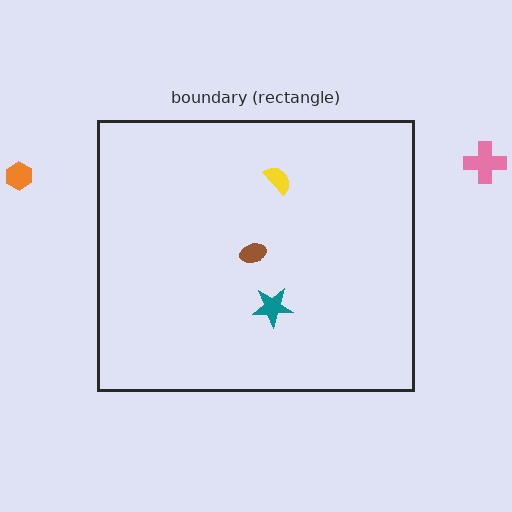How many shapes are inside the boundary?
3 inside, 2 outside.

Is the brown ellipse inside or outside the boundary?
Inside.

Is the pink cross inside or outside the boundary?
Outside.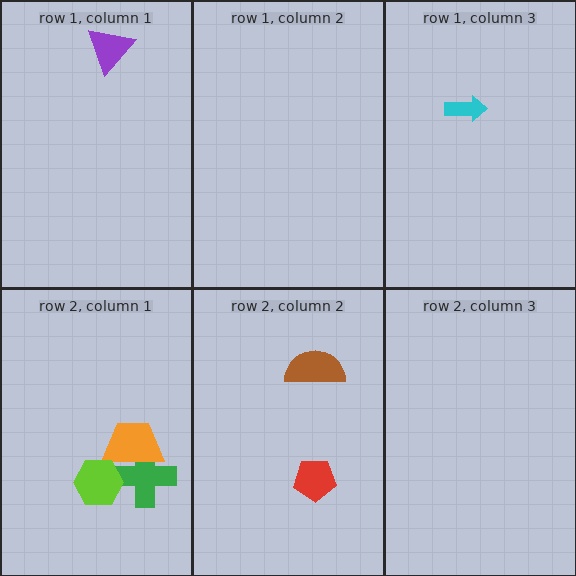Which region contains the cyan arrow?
The row 1, column 3 region.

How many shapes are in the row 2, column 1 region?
3.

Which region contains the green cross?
The row 2, column 1 region.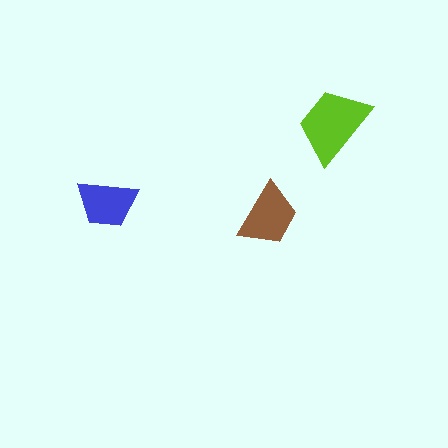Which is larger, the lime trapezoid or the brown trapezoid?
The lime one.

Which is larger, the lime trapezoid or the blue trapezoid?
The lime one.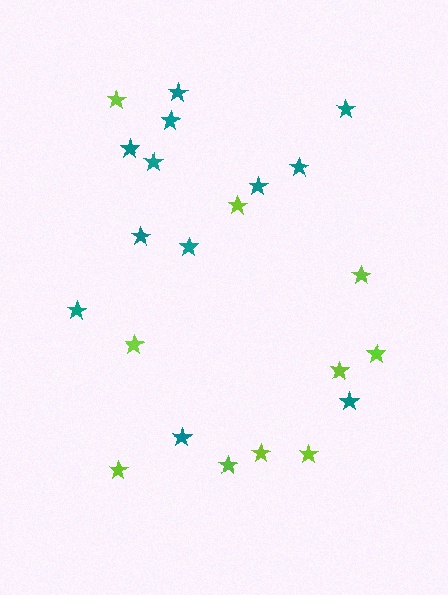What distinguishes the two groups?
There are 2 groups: one group of teal stars (12) and one group of lime stars (10).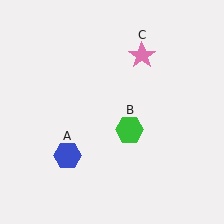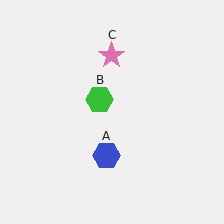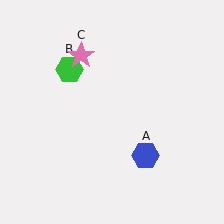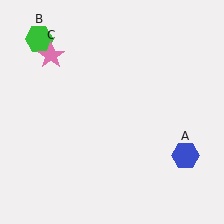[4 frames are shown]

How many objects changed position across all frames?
3 objects changed position: blue hexagon (object A), green hexagon (object B), pink star (object C).